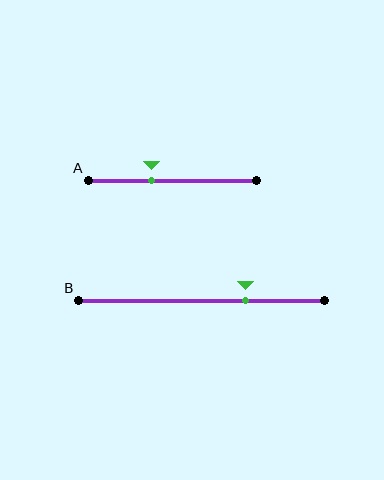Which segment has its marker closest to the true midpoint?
Segment A has its marker closest to the true midpoint.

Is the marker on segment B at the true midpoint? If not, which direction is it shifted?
No, the marker on segment B is shifted to the right by about 18% of the segment length.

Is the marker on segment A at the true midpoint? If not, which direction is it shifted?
No, the marker on segment A is shifted to the left by about 12% of the segment length.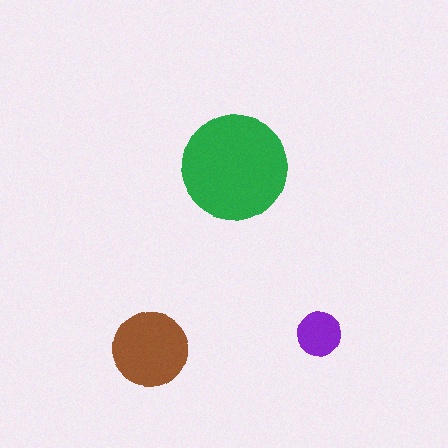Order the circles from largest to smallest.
the green one, the brown one, the purple one.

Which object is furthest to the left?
The brown circle is leftmost.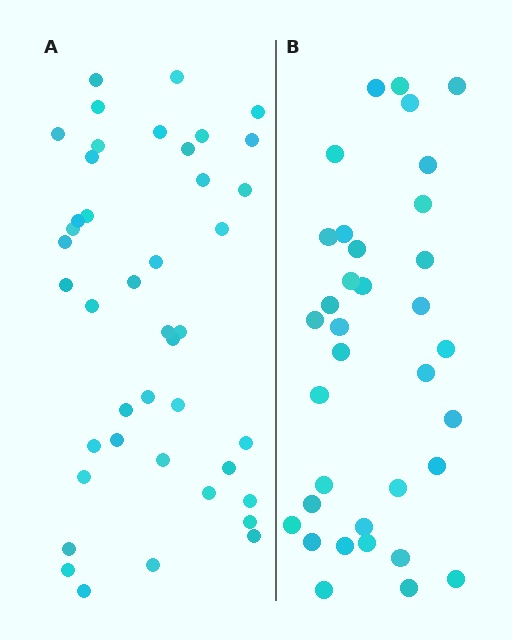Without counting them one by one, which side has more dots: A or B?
Region A (the left region) has more dots.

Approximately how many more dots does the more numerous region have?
Region A has roughly 8 or so more dots than region B.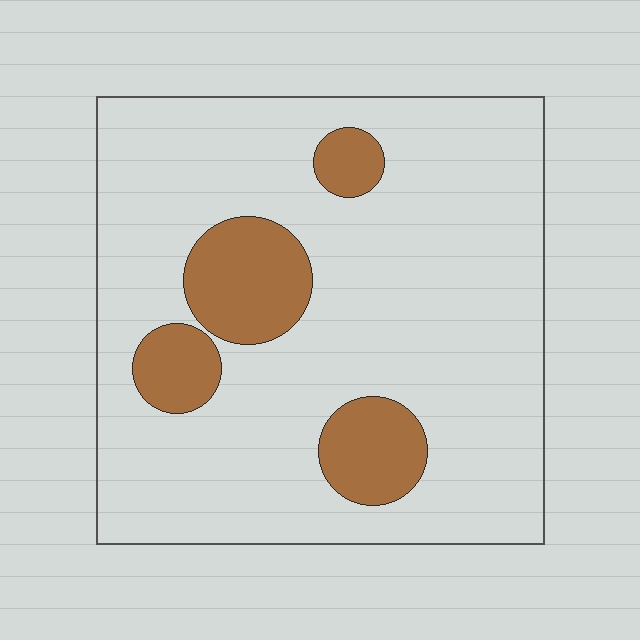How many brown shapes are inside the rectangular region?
4.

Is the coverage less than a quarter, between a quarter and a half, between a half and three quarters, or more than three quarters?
Less than a quarter.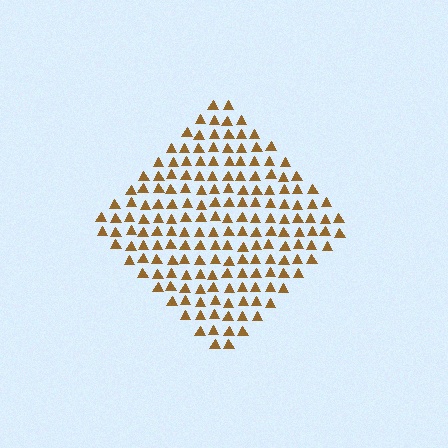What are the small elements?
The small elements are triangles.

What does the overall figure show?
The overall figure shows a diamond.